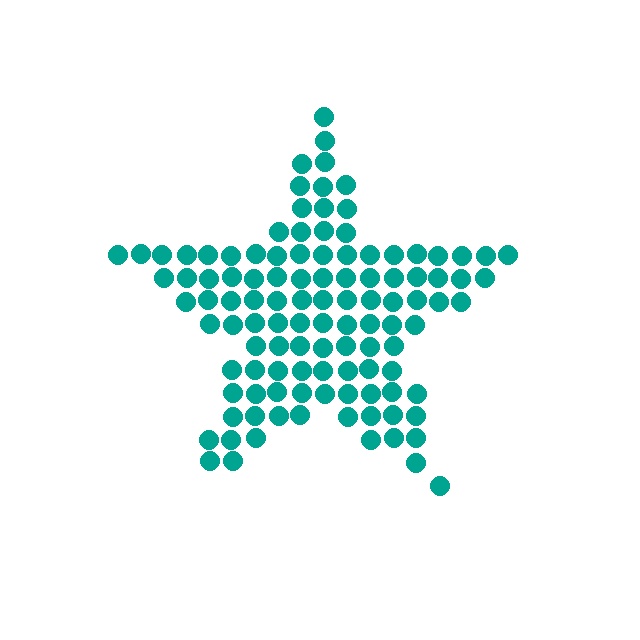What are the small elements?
The small elements are circles.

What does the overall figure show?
The overall figure shows a star.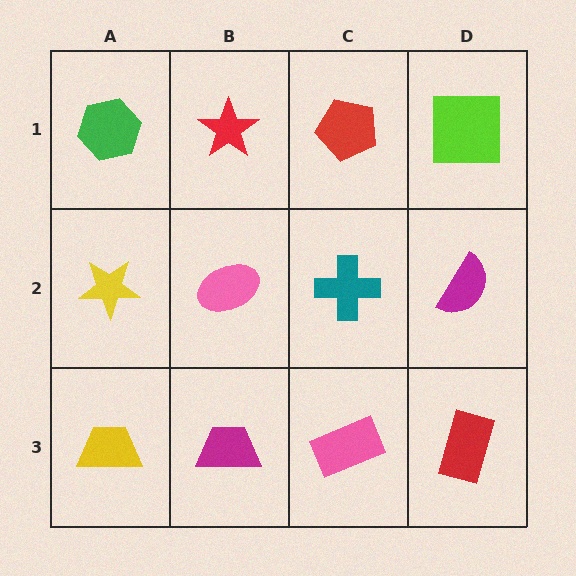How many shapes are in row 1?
4 shapes.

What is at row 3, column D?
A red rectangle.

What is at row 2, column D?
A magenta semicircle.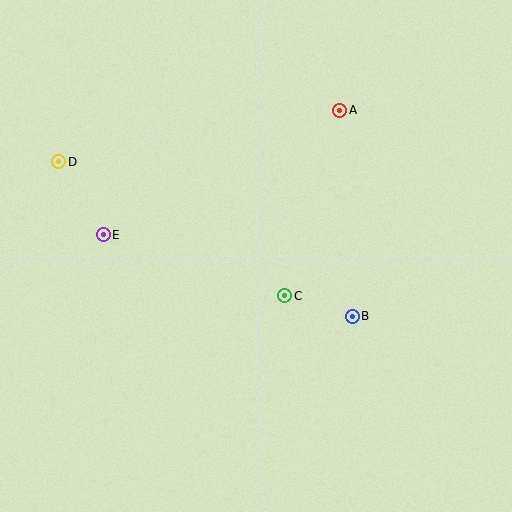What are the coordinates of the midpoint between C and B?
The midpoint between C and B is at (318, 306).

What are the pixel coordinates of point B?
Point B is at (352, 316).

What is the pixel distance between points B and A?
The distance between B and A is 207 pixels.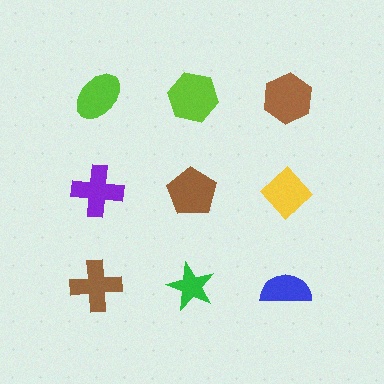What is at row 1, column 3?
A brown hexagon.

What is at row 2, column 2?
A brown pentagon.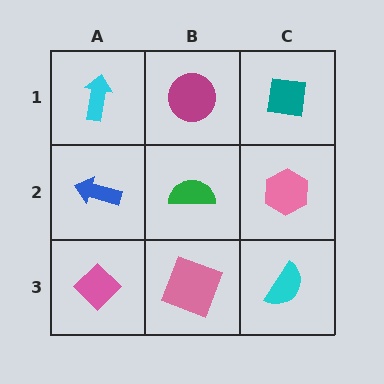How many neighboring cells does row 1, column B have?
3.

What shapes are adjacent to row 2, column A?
A cyan arrow (row 1, column A), a pink diamond (row 3, column A), a green semicircle (row 2, column B).